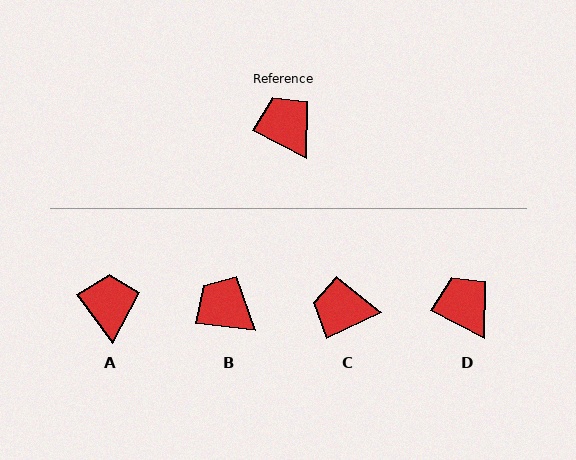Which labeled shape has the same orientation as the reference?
D.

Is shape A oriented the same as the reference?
No, it is off by about 26 degrees.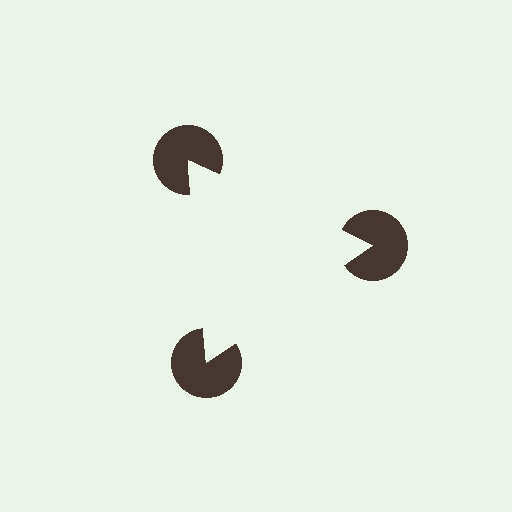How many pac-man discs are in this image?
There are 3 — one at each vertex of the illusory triangle.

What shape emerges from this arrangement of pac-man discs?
An illusory triangle — its edges are inferred from the aligned wedge cuts in the pac-man discs, not physically drawn.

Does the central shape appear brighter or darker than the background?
It typically appears slightly brighter than the background, even though no actual brightness change is drawn.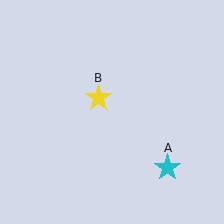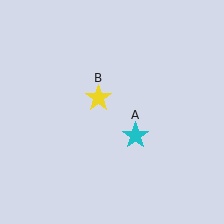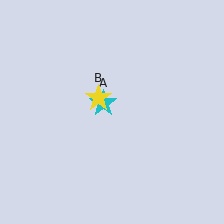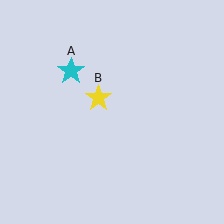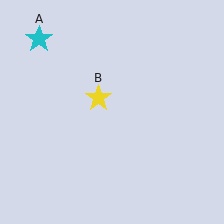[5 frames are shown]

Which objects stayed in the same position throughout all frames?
Yellow star (object B) remained stationary.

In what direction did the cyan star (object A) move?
The cyan star (object A) moved up and to the left.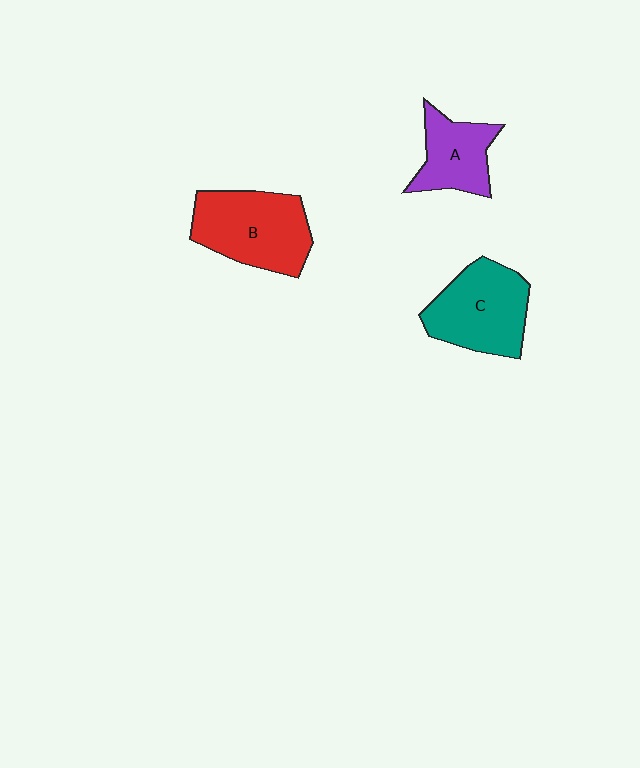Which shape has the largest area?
Shape B (red).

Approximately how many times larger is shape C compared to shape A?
Approximately 1.5 times.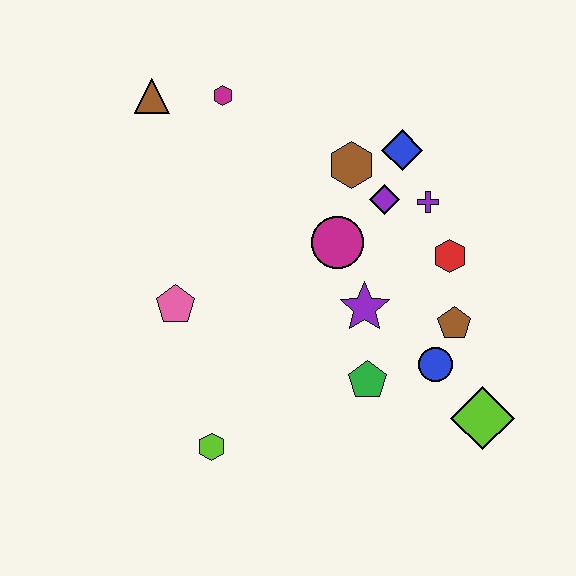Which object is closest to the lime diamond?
The blue circle is closest to the lime diamond.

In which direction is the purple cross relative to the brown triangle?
The purple cross is to the right of the brown triangle.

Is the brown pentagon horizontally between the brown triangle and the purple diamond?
No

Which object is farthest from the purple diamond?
The lime hexagon is farthest from the purple diamond.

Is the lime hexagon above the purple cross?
No